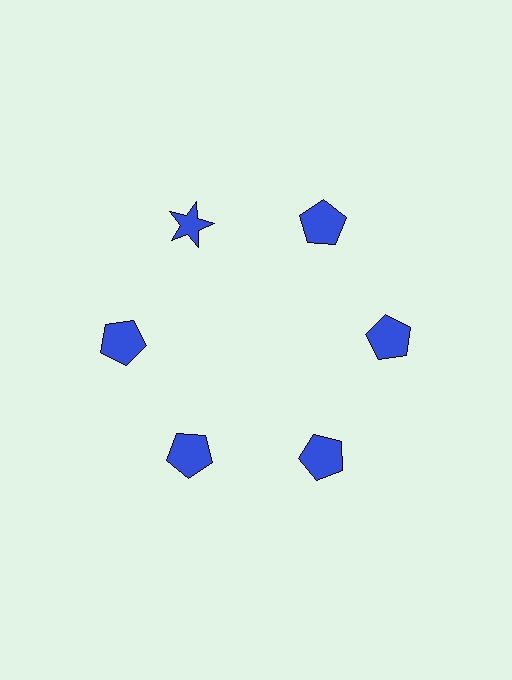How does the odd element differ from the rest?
It has a different shape: star instead of pentagon.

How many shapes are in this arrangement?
There are 6 shapes arranged in a ring pattern.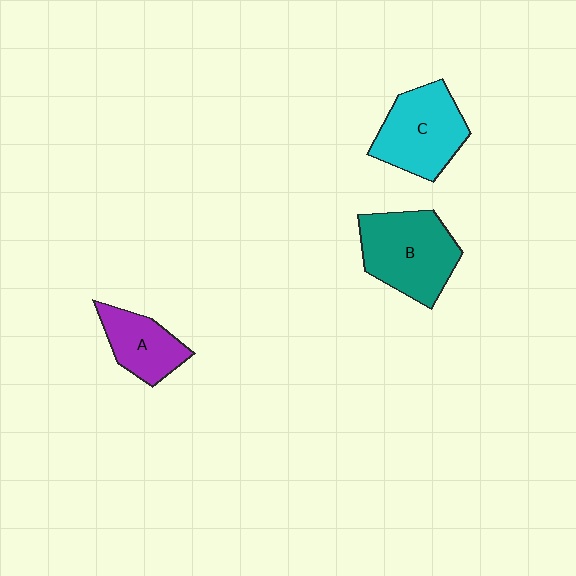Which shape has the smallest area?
Shape A (purple).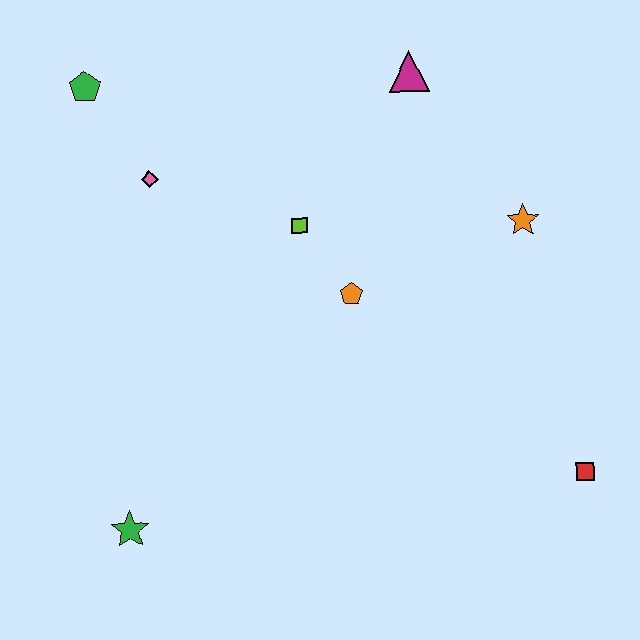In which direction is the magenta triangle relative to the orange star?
The magenta triangle is above the orange star.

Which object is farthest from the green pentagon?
The red square is farthest from the green pentagon.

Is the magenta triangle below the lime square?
No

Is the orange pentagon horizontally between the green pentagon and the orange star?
Yes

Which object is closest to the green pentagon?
The pink diamond is closest to the green pentagon.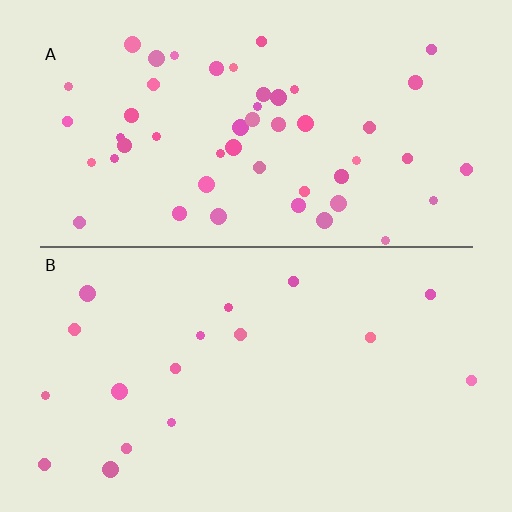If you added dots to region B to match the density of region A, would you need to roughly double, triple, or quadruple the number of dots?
Approximately triple.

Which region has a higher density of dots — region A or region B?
A (the top).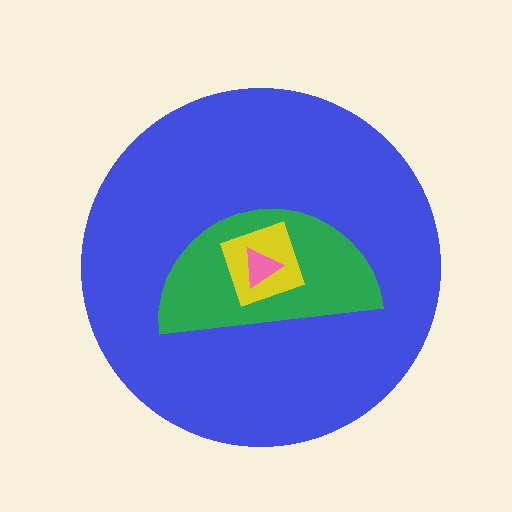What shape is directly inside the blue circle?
The green semicircle.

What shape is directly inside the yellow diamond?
The pink triangle.